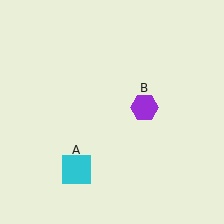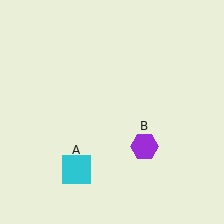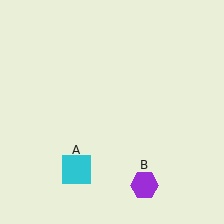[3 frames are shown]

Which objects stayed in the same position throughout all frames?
Cyan square (object A) remained stationary.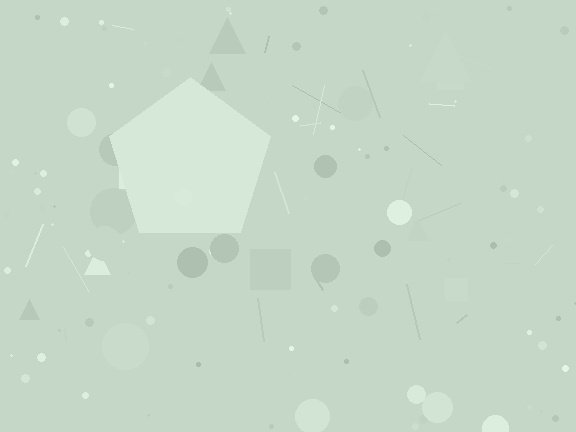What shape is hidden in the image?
A pentagon is hidden in the image.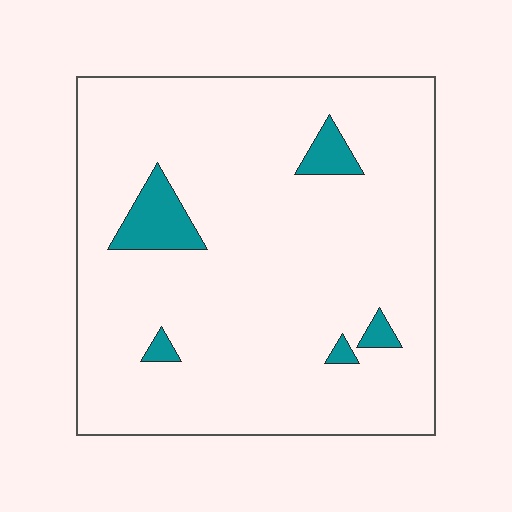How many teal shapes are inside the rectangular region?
5.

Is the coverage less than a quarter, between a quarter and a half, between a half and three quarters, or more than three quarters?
Less than a quarter.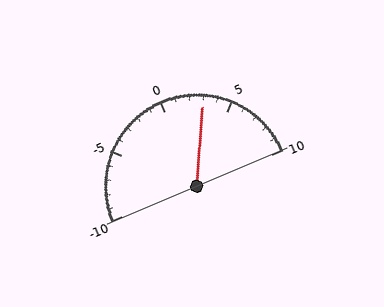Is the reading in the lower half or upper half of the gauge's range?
The reading is in the upper half of the range (-10 to 10).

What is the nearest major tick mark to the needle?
The nearest major tick mark is 5.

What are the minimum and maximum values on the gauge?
The gauge ranges from -10 to 10.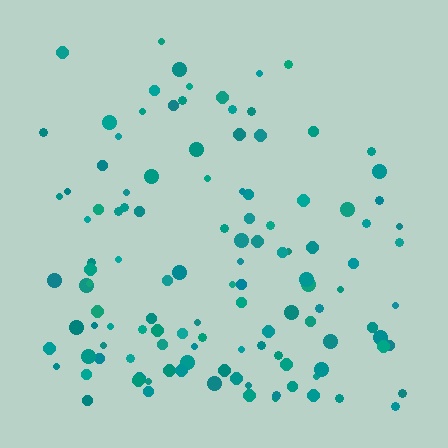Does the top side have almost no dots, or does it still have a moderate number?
Still a moderate number, just noticeably fewer than the bottom.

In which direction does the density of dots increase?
From top to bottom, with the bottom side densest.